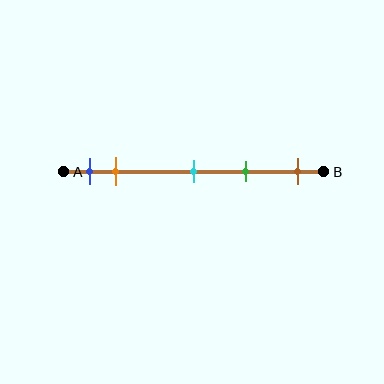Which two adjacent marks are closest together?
The blue and orange marks are the closest adjacent pair.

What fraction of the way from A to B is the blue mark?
The blue mark is approximately 10% (0.1) of the way from A to B.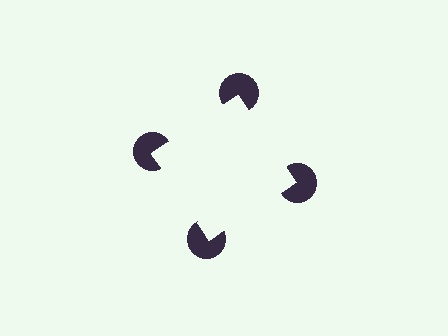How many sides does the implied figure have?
4 sides.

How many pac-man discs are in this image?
There are 4 — one at each vertex of the illusory square.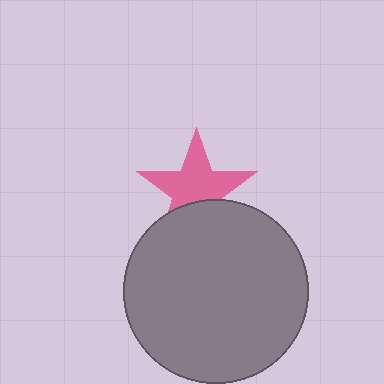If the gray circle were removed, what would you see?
You would see the complete pink star.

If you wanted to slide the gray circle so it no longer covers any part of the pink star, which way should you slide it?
Slide it down — that is the most direct way to separate the two shapes.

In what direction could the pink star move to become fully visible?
The pink star could move up. That would shift it out from behind the gray circle entirely.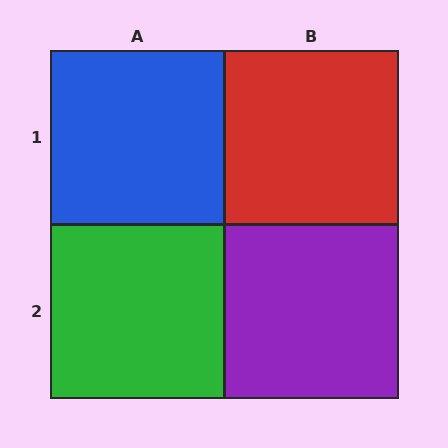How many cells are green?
1 cell is green.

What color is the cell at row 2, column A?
Green.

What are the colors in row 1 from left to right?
Blue, red.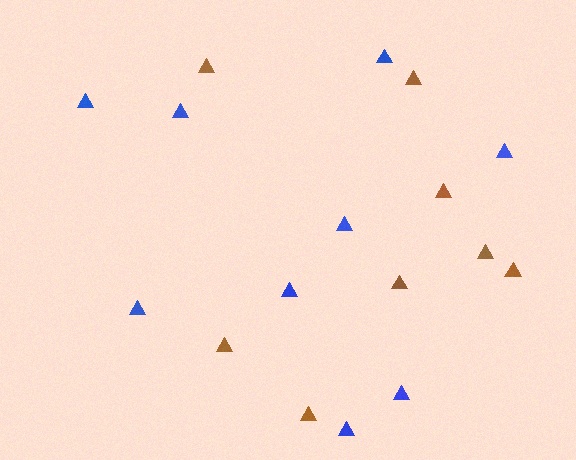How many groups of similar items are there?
There are 2 groups: one group of blue triangles (9) and one group of brown triangles (8).